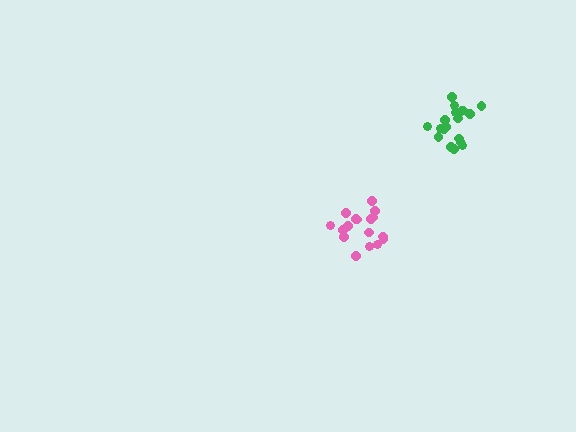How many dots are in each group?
Group 1: 19 dots, Group 2: 17 dots (36 total).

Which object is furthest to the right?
The green cluster is rightmost.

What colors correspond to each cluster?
The clusters are colored: green, pink.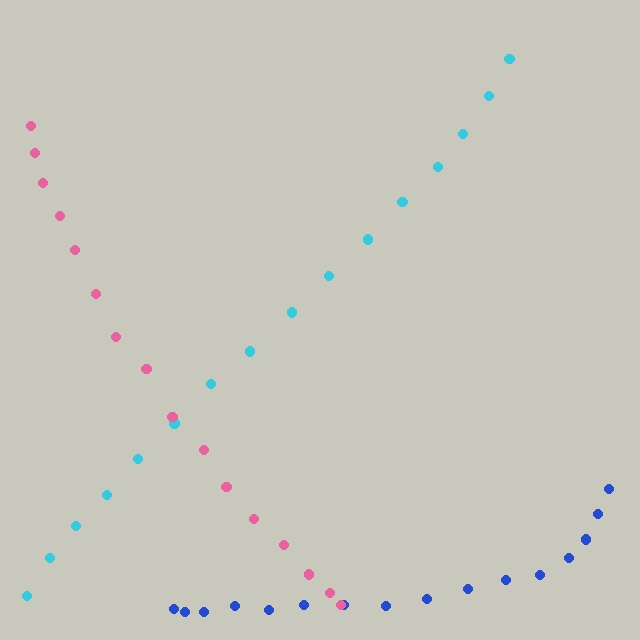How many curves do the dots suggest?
There are 3 distinct paths.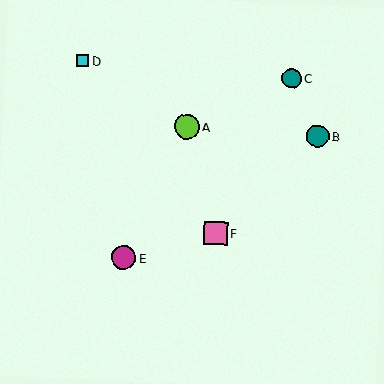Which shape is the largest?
The lime circle (labeled A) is the largest.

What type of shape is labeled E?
Shape E is a magenta circle.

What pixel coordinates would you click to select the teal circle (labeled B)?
Click at (318, 136) to select the teal circle B.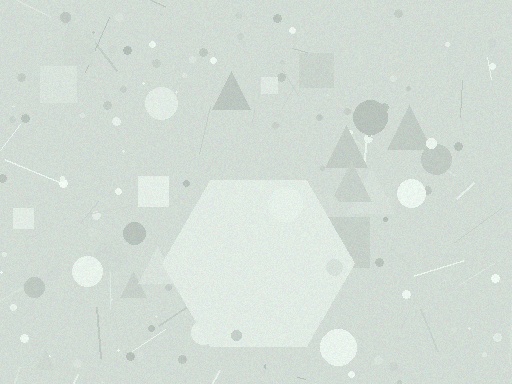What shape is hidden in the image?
A hexagon is hidden in the image.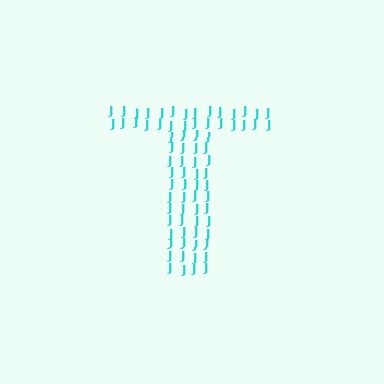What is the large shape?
The large shape is the letter T.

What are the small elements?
The small elements are letter J's.